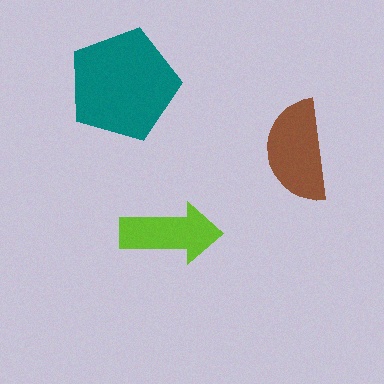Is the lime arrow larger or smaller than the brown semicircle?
Smaller.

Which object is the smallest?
The lime arrow.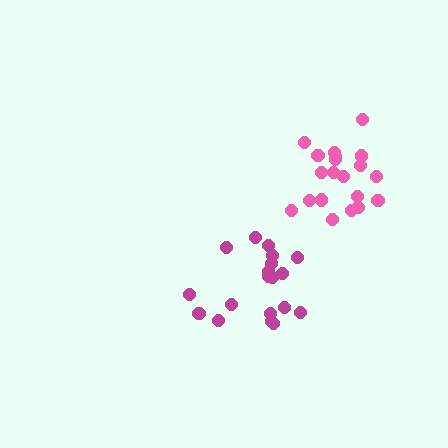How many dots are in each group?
Group 1: 21 dots, Group 2: 19 dots (40 total).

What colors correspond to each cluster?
The clusters are colored: pink, magenta.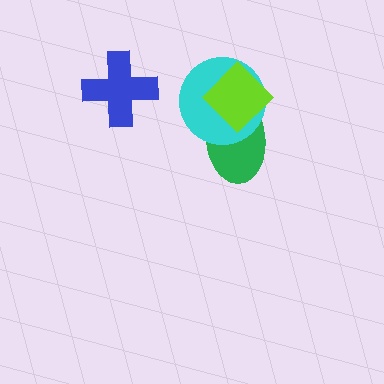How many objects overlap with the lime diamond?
2 objects overlap with the lime diamond.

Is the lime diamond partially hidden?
No, no other shape covers it.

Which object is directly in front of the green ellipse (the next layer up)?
The cyan circle is directly in front of the green ellipse.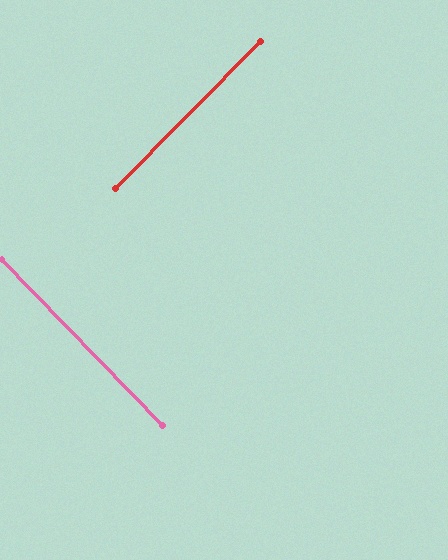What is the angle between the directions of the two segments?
Approximately 89 degrees.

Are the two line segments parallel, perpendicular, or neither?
Perpendicular — they meet at approximately 89°.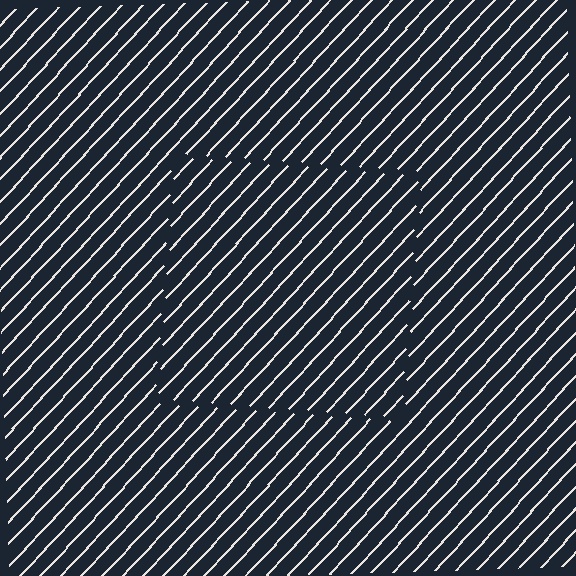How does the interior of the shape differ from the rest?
The interior of the shape contains the same grating, shifted by half a period — the contour is defined by the phase discontinuity where line-ends from the inner and outer gratings abut.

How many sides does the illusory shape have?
4 sides — the line-ends trace a square.